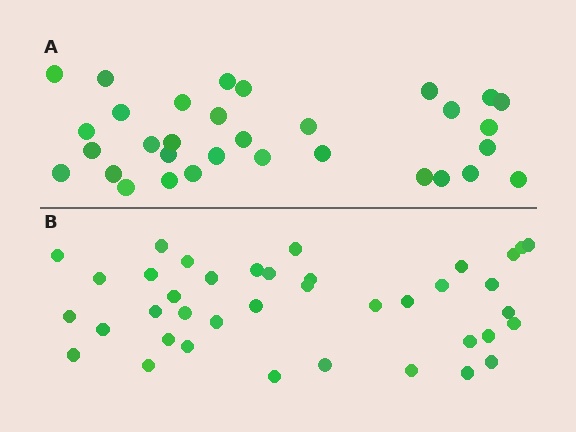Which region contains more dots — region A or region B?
Region B (the bottom region) has more dots.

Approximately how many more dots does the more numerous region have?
Region B has roughly 8 or so more dots than region A.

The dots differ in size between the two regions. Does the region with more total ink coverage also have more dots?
No. Region A has more total ink coverage because its dots are larger, but region B actually contains more individual dots. Total area can be misleading — the number of items is what matters here.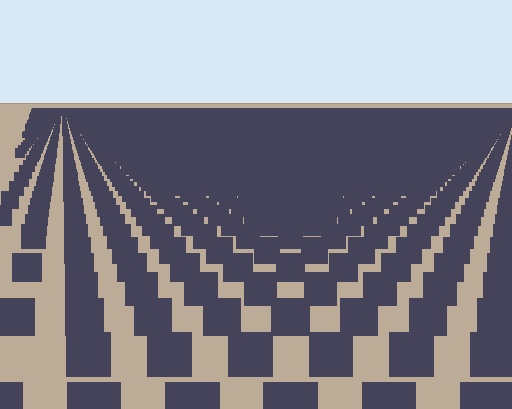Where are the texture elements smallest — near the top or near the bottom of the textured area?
Near the top.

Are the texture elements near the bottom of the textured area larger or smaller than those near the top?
Larger. Near the bottom, elements are closer to the viewer and appear at a bigger on-screen size.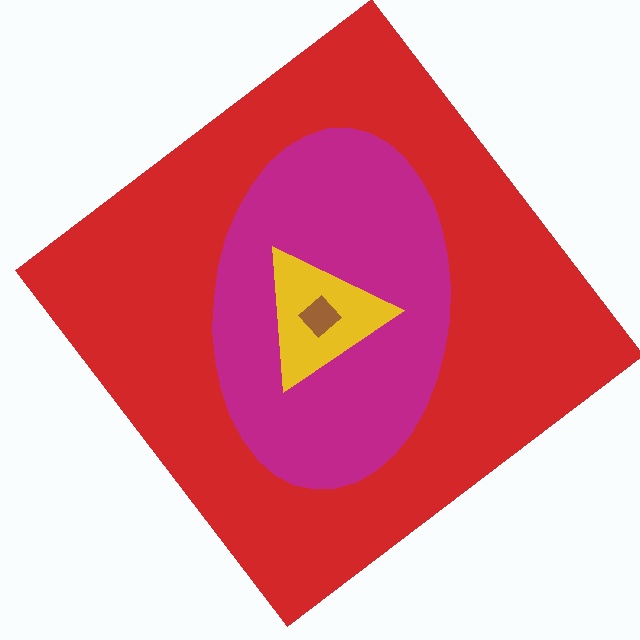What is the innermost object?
The brown diamond.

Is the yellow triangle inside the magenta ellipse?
Yes.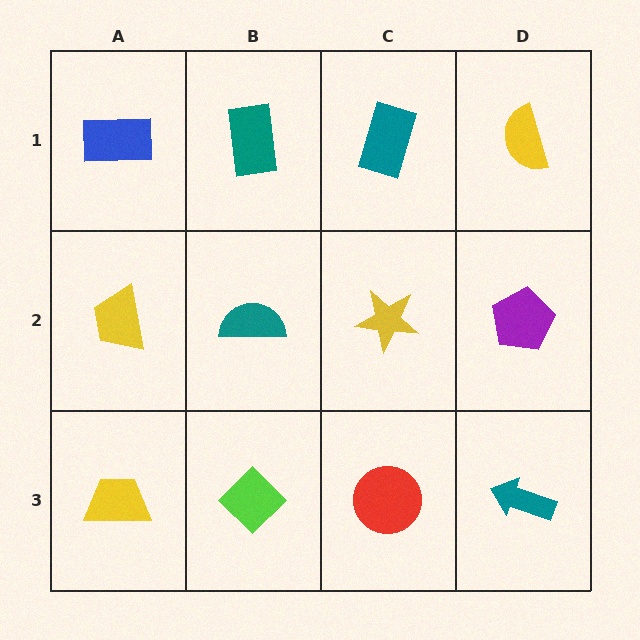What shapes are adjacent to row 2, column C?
A teal rectangle (row 1, column C), a red circle (row 3, column C), a teal semicircle (row 2, column B), a purple pentagon (row 2, column D).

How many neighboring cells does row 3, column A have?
2.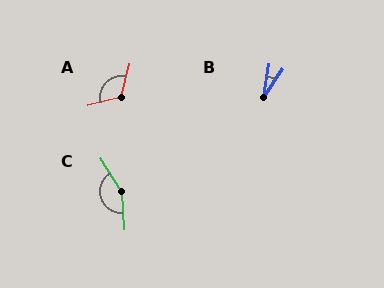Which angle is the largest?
C, at approximately 152 degrees.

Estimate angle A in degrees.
Approximately 118 degrees.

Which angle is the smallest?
B, at approximately 25 degrees.